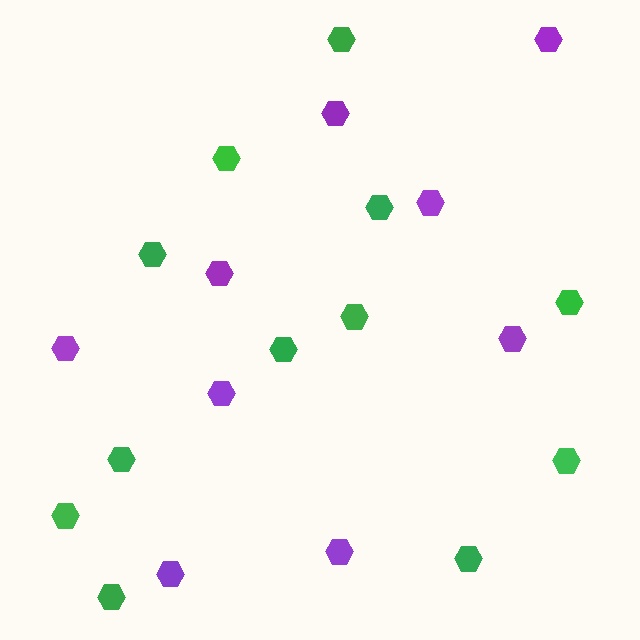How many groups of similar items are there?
There are 2 groups: one group of green hexagons (12) and one group of purple hexagons (9).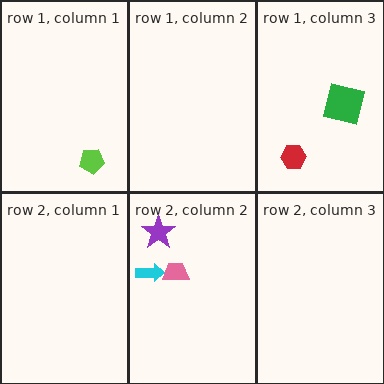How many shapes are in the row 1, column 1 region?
1.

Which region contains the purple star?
The row 2, column 2 region.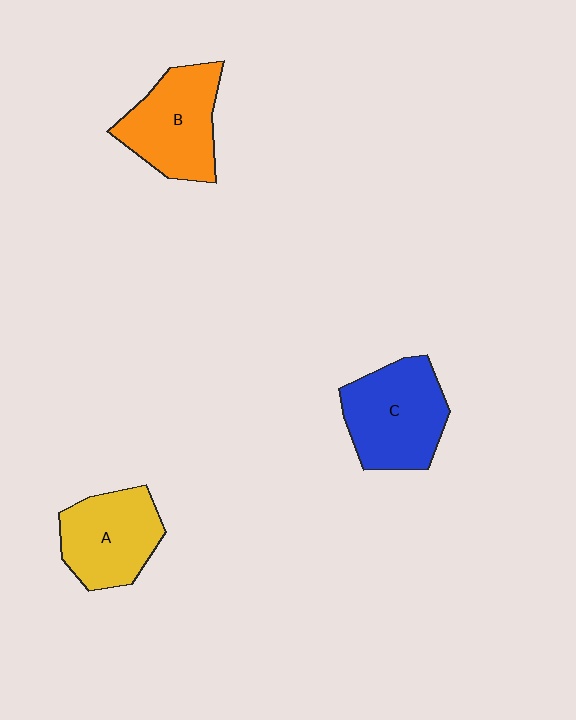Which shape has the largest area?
Shape C (blue).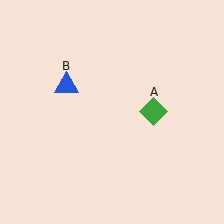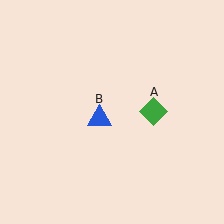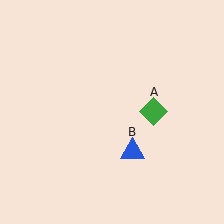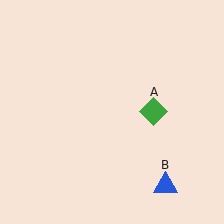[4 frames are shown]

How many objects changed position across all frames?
1 object changed position: blue triangle (object B).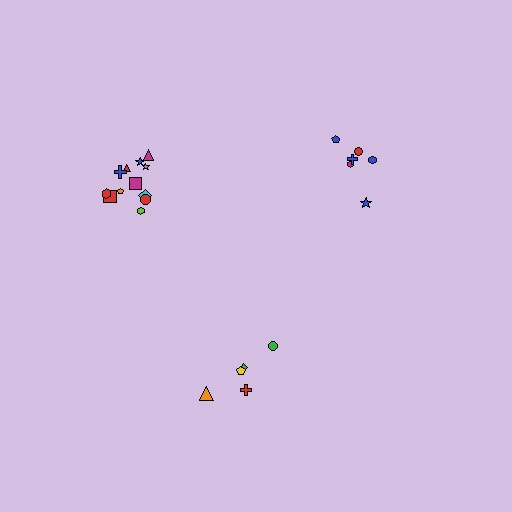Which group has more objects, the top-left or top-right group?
The top-left group.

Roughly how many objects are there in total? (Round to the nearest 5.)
Roughly 25 objects in total.